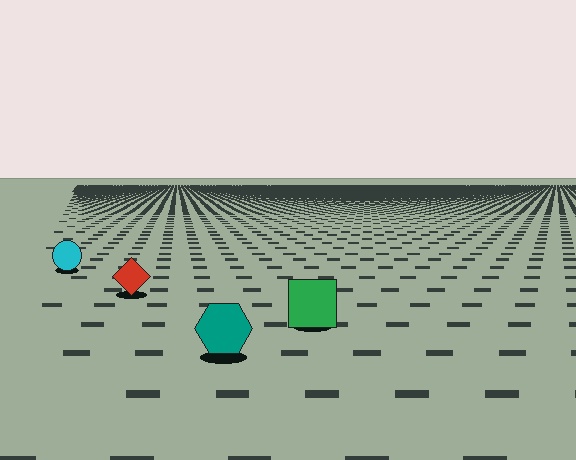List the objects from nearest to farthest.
From nearest to farthest: the teal hexagon, the green square, the red diamond, the cyan circle.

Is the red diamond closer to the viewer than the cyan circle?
Yes. The red diamond is closer — you can tell from the texture gradient: the ground texture is coarser near it.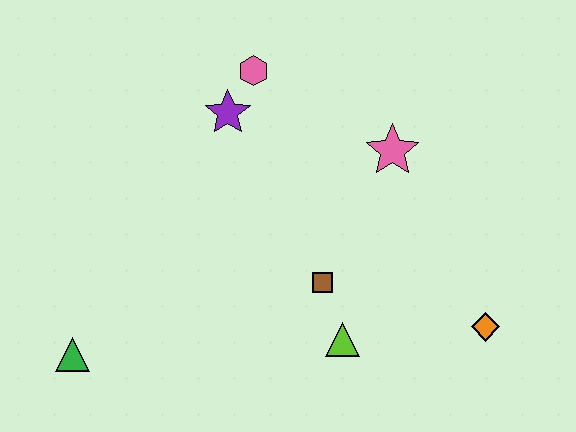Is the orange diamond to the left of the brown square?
No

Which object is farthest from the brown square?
The green triangle is farthest from the brown square.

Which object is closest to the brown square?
The lime triangle is closest to the brown square.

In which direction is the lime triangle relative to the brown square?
The lime triangle is below the brown square.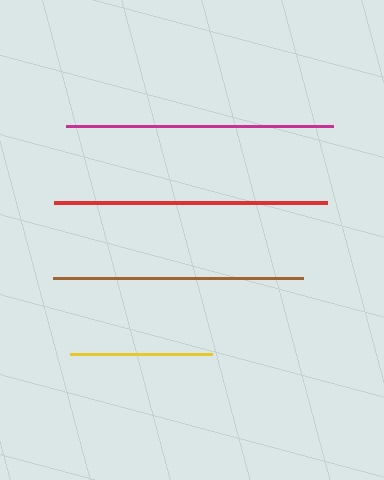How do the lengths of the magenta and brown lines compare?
The magenta and brown lines are approximately the same length.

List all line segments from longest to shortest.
From longest to shortest: red, magenta, brown, yellow.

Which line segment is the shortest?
The yellow line is the shortest at approximately 143 pixels.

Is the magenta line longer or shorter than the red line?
The red line is longer than the magenta line.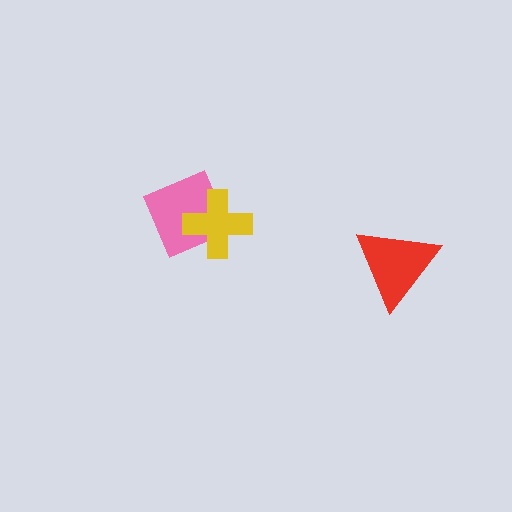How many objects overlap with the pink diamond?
1 object overlaps with the pink diamond.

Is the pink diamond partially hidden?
Yes, it is partially covered by another shape.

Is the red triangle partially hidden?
No, no other shape covers it.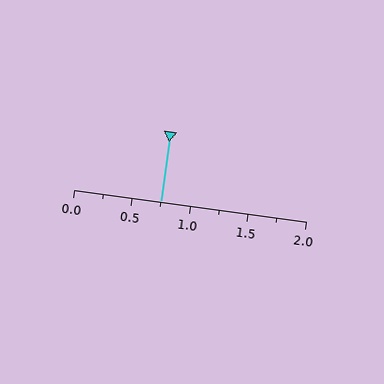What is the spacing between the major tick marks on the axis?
The major ticks are spaced 0.5 apart.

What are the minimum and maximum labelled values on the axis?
The axis runs from 0.0 to 2.0.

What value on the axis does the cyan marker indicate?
The marker indicates approximately 0.75.